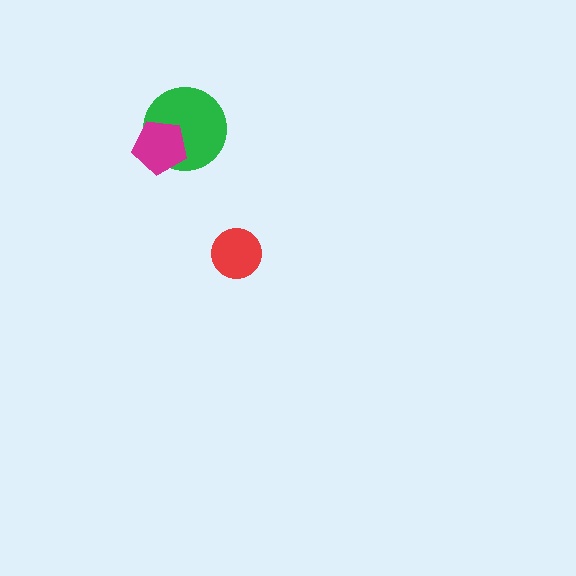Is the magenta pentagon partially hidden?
No, no other shape covers it.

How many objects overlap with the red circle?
0 objects overlap with the red circle.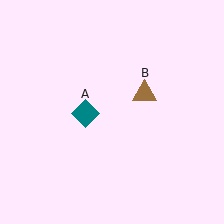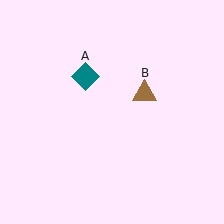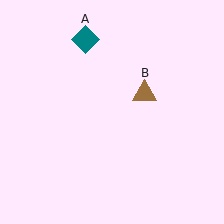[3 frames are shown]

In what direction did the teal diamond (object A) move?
The teal diamond (object A) moved up.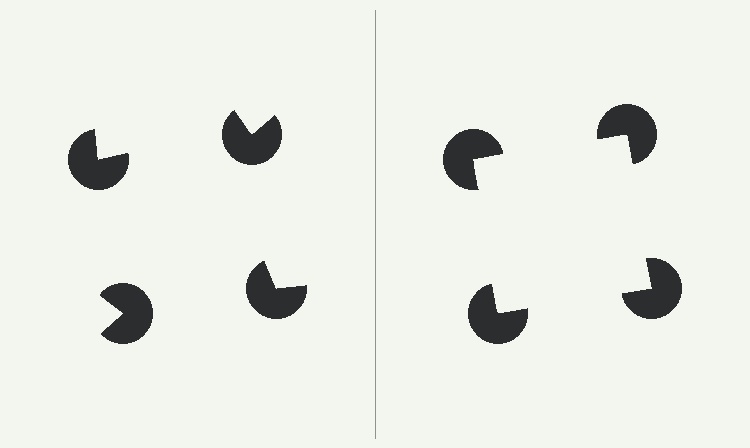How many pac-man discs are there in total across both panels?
8 — 4 on each side.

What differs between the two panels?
The pac-man discs are positioned identically on both sides; only the wedge orientations differ. On the right they align to a square; on the left they are misaligned.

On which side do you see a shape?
An illusory square appears on the right side. On the left side the wedge cuts are rotated, so no coherent shape forms.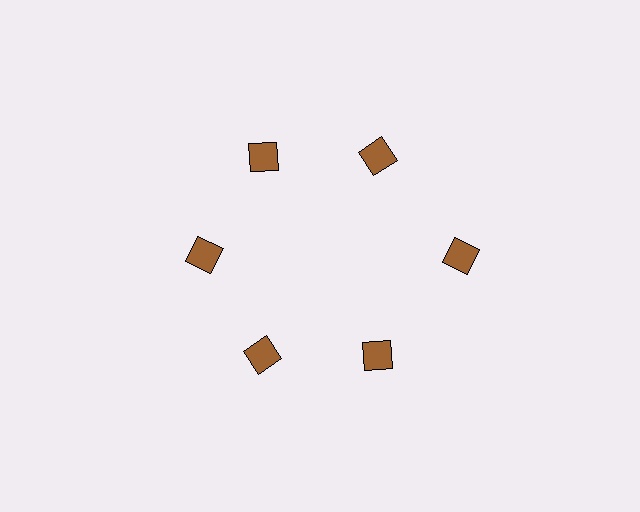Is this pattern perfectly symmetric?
No. The 6 brown squares are arranged in a ring, but one element near the 3 o'clock position is pushed outward from the center, breaking the 6-fold rotational symmetry.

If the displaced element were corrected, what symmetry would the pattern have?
It would have 6-fold rotational symmetry — the pattern would map onto itself every 60 degrees.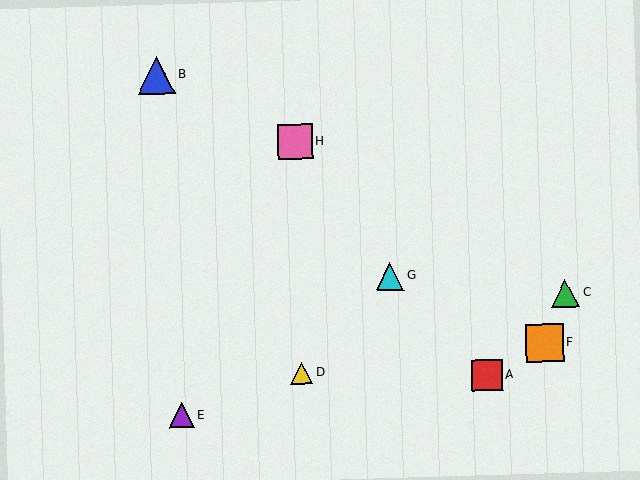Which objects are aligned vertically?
Objects D, H are aligned vertically.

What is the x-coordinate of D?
Object D is at x≈302.